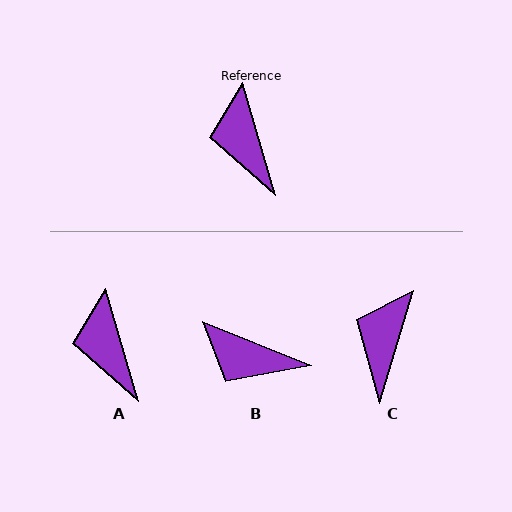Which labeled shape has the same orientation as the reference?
A.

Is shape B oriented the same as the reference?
No, it is off by about 52 degrees.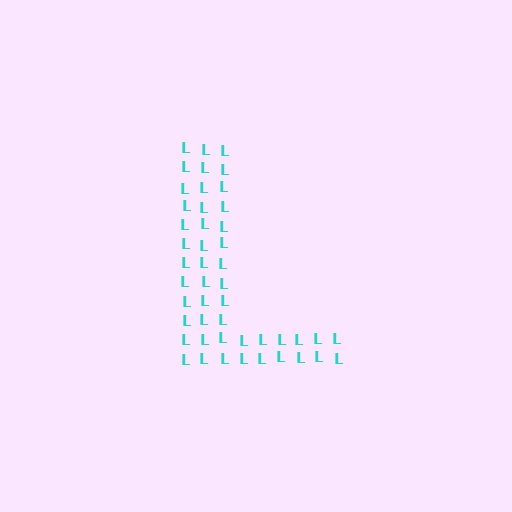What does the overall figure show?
The overall figure shows the letter L.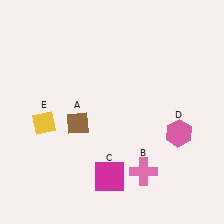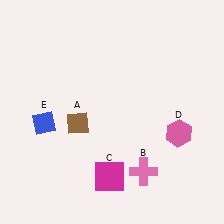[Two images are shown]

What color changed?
The diamond (E) changed from yellow in Image 1 to blue in Image 2.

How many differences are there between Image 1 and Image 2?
There is 1 difference between the two images.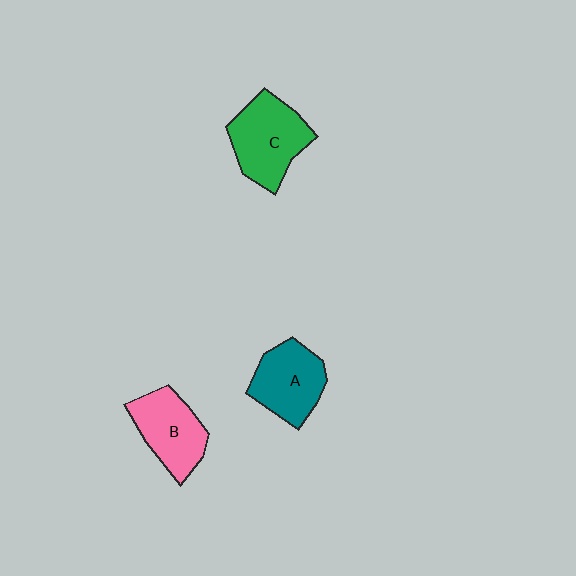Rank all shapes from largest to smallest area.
From largest to smallest: C (green), B (pink), A (teal).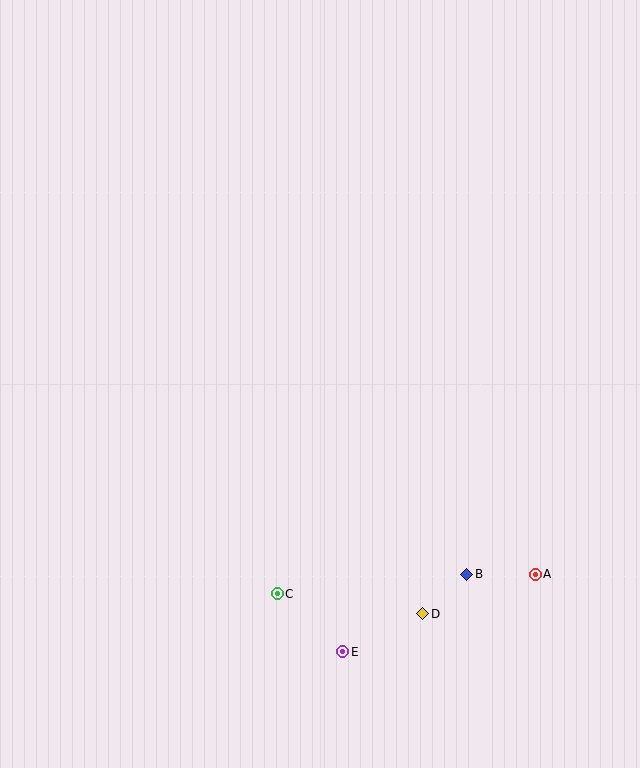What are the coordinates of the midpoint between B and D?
The midpoint between B and D is at (445, 594).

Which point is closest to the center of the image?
Point C at (277, 594) is closest to the center.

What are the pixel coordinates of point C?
Point C is at (277, 594).